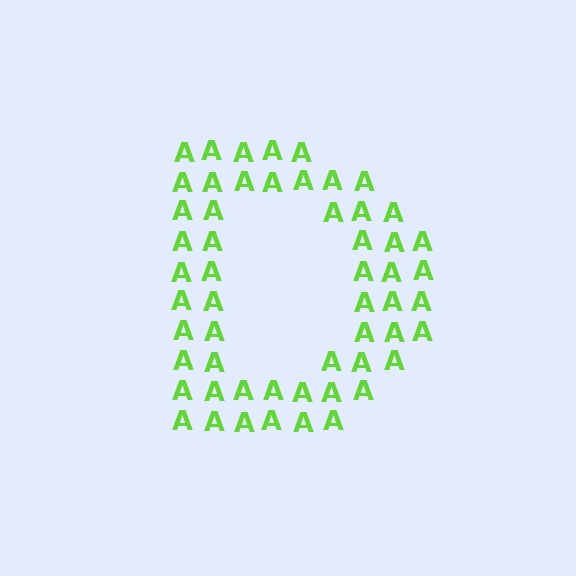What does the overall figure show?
The overall figure shows the letter D.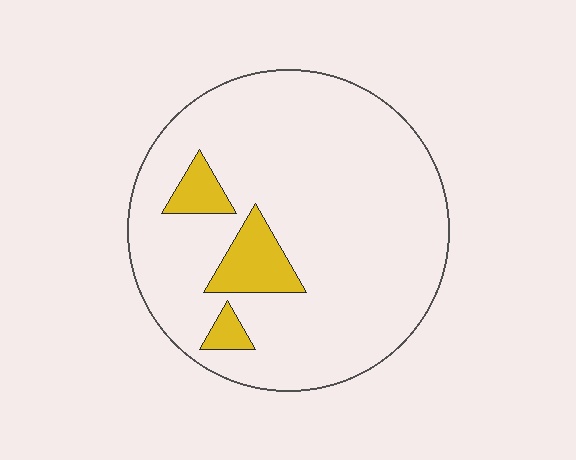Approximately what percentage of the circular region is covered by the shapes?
Approximately 10%.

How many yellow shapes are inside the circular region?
3.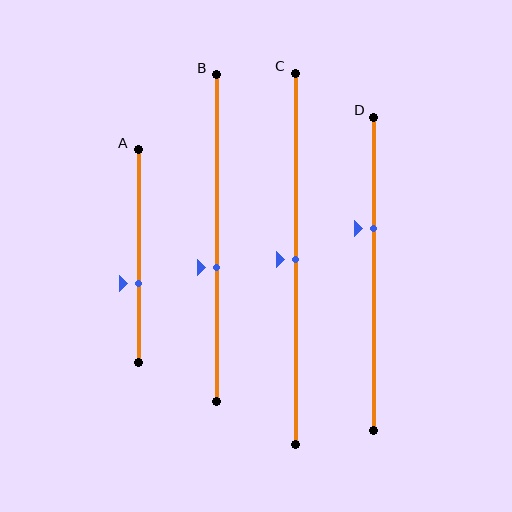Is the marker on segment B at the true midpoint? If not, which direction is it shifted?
No, the marker on segment B is shifted downward by about 9% of the segment length.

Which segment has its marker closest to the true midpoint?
Segment C has its marker closest to the true midpoint.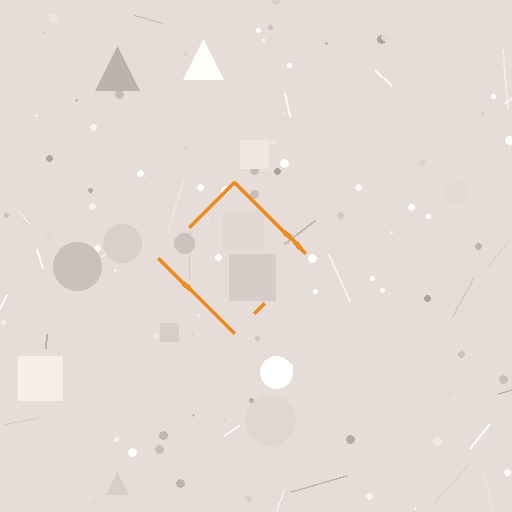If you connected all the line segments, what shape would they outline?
They would outline a diamond.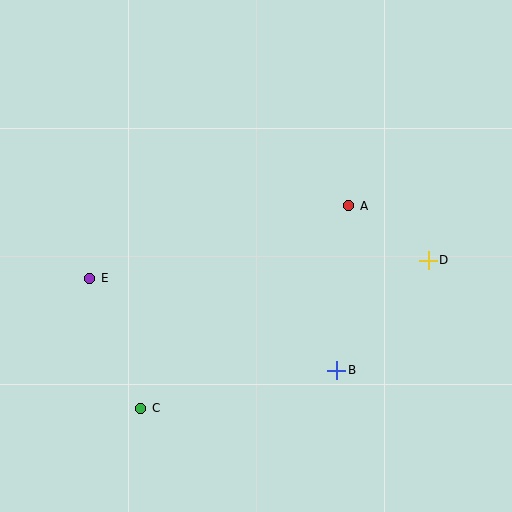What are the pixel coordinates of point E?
Point E is at (90, 278).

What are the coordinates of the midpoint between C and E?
The midpoint between C and E is at (115, 343).